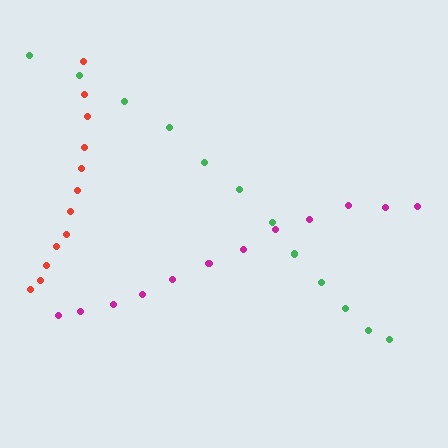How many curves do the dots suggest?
There are 3 distinct paths.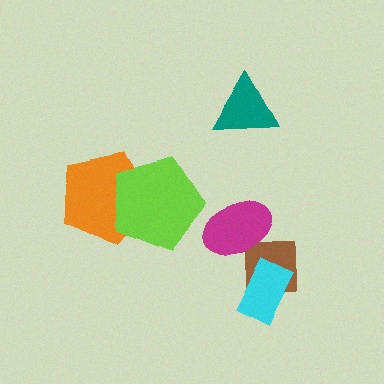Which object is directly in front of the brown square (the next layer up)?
The cyan rectangle is directly in front of the brown square.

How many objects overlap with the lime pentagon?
1 object overlaps with the lime pentagon.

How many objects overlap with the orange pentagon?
1 object overlaps with the orange pentagon.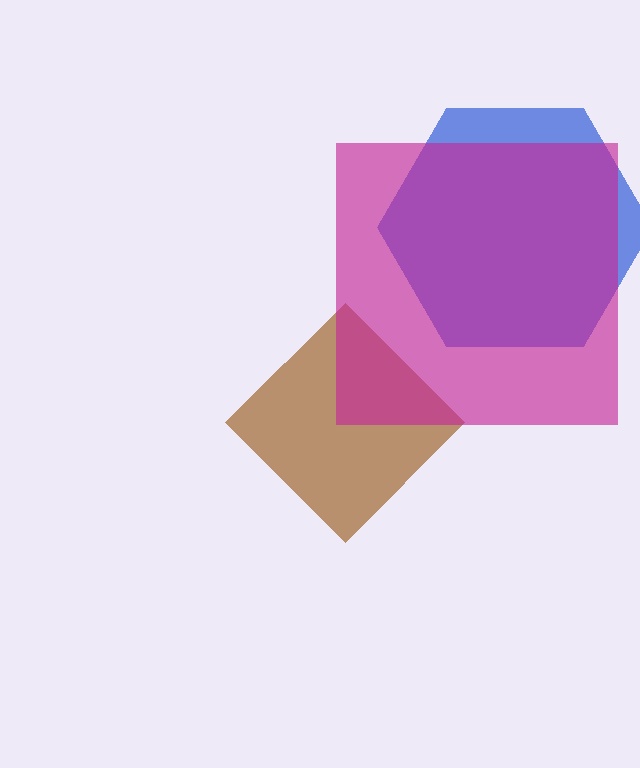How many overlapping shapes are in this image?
There are 3 overlapping shapes in the image.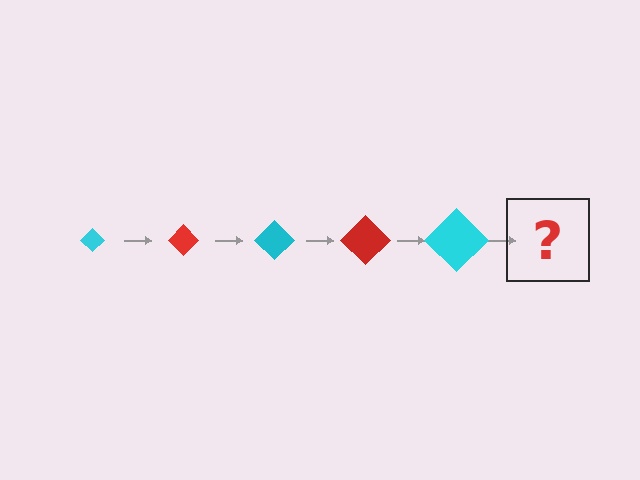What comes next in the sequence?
The next element should be a red diamond, larger than the previous one.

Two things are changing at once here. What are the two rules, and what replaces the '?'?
The two rules are that the diamond grows larger each step and the color cycles through cyan and red. The '?' should be a red diamond, larger than the previous one.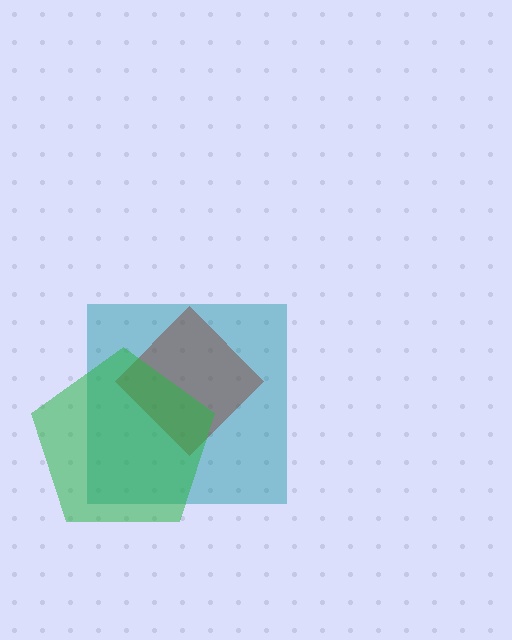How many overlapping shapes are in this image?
There are 3 overlapping shapes in the image.